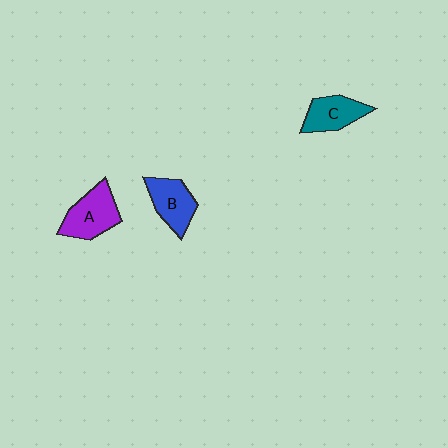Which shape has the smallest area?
Shape C (teal).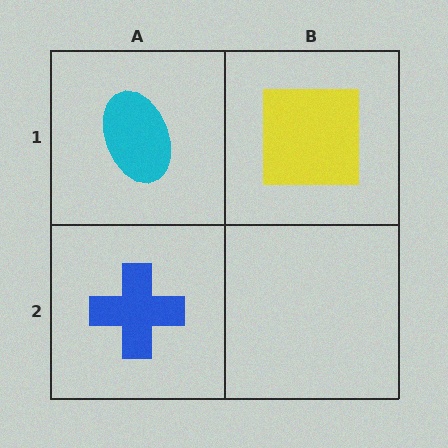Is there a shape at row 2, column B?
No, that cell is empty.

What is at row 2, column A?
A blue cross.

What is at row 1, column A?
A cyan ellipse.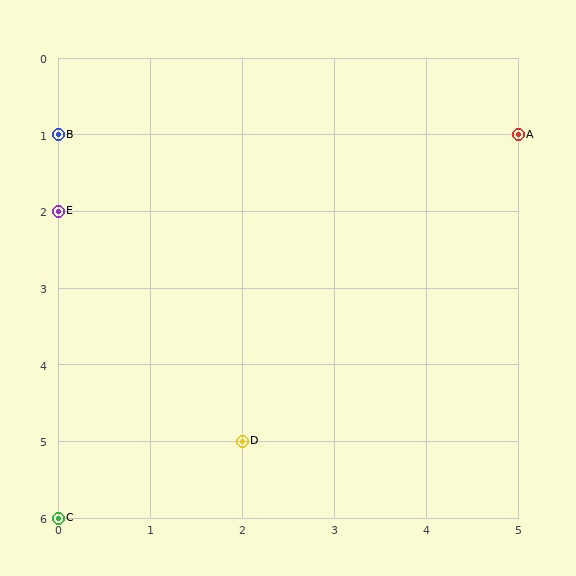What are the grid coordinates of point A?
Point A is at grid coordinates (5, 1).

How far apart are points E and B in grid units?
Points E and B are 1 row apart.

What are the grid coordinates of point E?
Point E is at grid coordinates (0, 2).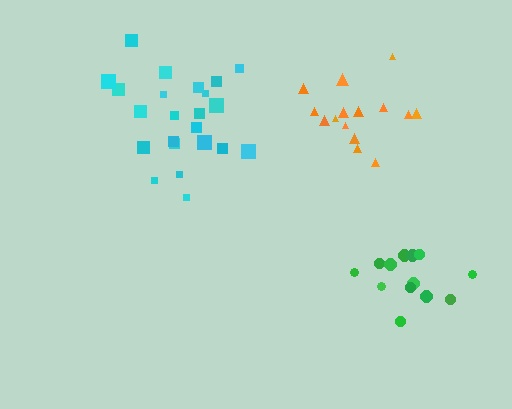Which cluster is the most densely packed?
Green.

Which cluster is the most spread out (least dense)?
Cyan.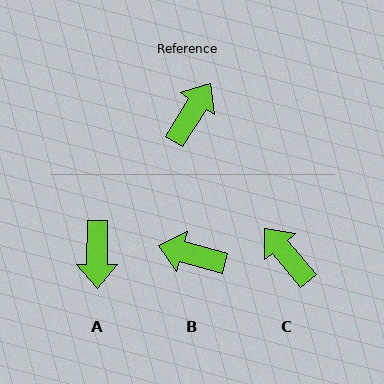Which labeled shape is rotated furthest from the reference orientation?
A, about 149 degrees away.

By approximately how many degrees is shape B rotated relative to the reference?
Approximately 107 degrees counter-clockwise.